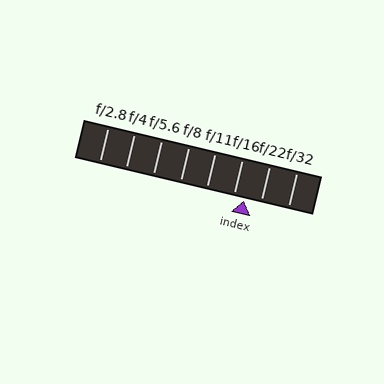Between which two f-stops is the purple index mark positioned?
The index mark is between f/16 and f/22.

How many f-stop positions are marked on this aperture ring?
There are 8 f-stop positions marked.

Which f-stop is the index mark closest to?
The index mark is closest to f/16.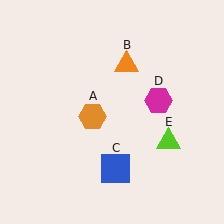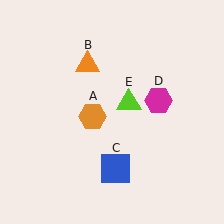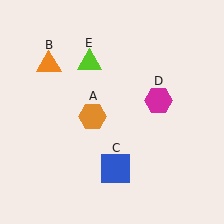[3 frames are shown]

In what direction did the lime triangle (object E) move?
The lime triangle (object E) moved up and to the left.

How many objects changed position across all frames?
2 objects changed position: orange triangle (object B), lime triangle (object E).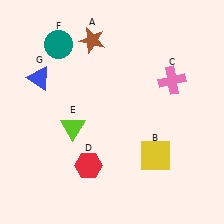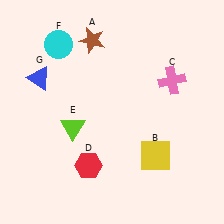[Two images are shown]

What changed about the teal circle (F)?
In Image 1, F is teal. In Image 2, it changed to cyan.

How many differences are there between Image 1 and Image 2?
There is 1 difference between the two images.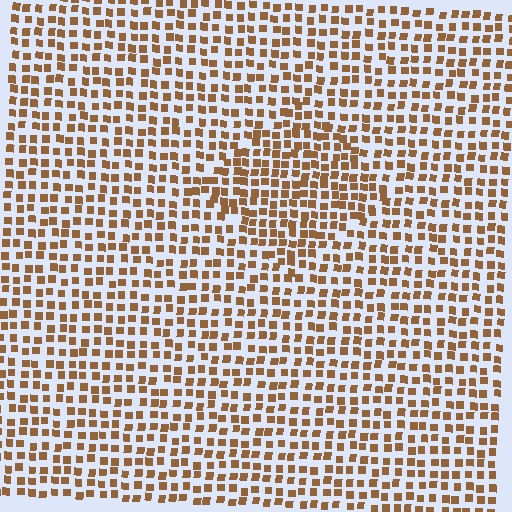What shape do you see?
I see a diamond.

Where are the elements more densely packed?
The elements are more densely packed inside the diamond boundary.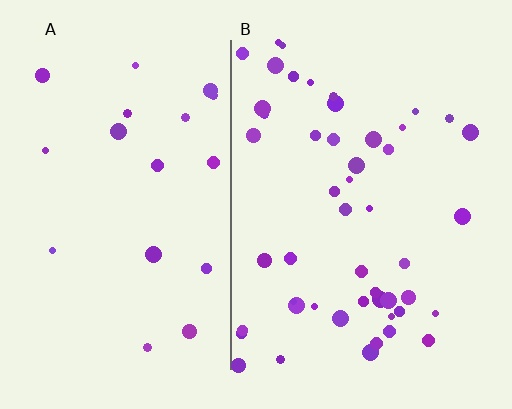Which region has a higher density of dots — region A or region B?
B (the right).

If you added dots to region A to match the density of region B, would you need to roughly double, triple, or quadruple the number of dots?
Approximately triple.